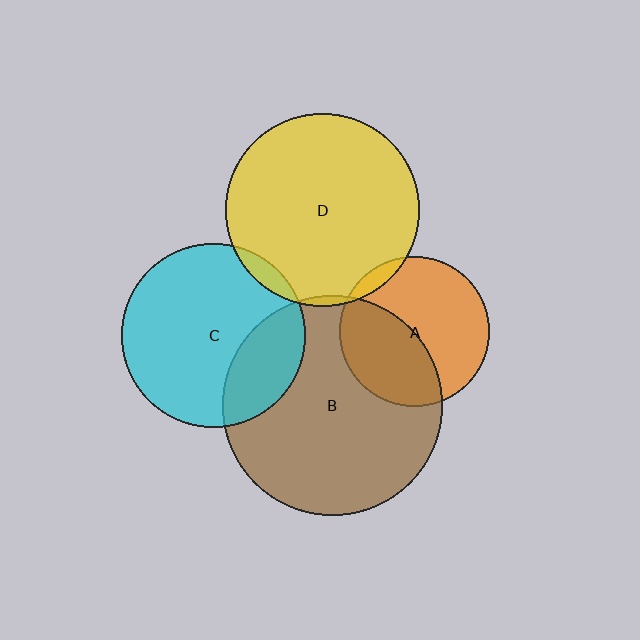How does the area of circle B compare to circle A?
Approximately 2.1 times.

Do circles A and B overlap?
Yes.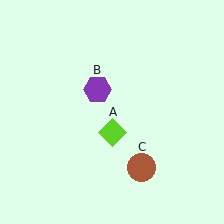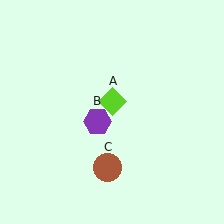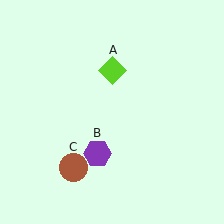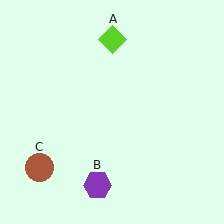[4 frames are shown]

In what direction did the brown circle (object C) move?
The brown circle (object C) moved left.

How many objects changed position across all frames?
3 objects changed position: lime diamond (object A), purple hexagon (object B), brown circle (object C).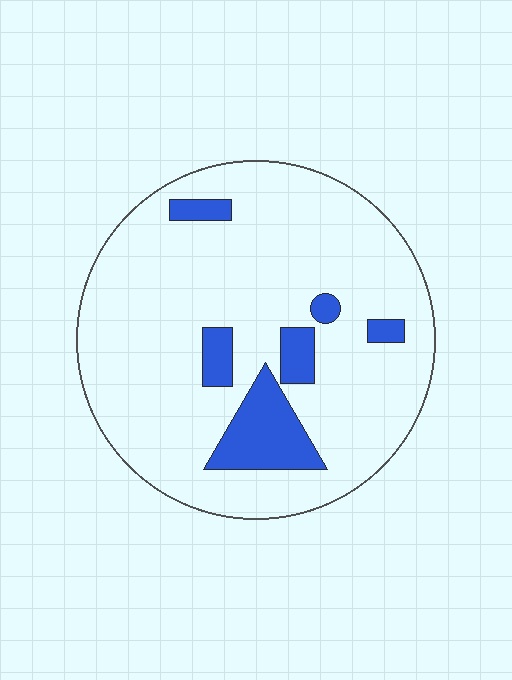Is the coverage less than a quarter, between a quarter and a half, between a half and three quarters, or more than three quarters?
Less than a quarter.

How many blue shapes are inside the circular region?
6.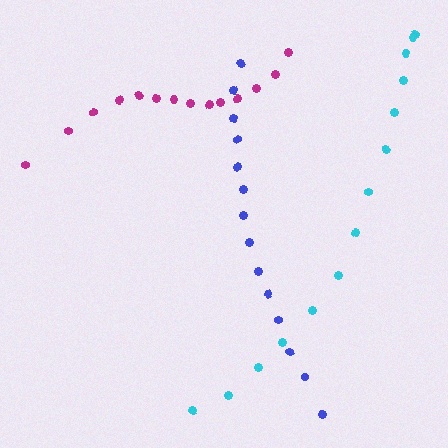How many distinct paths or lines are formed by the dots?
There are 3 distinct paths.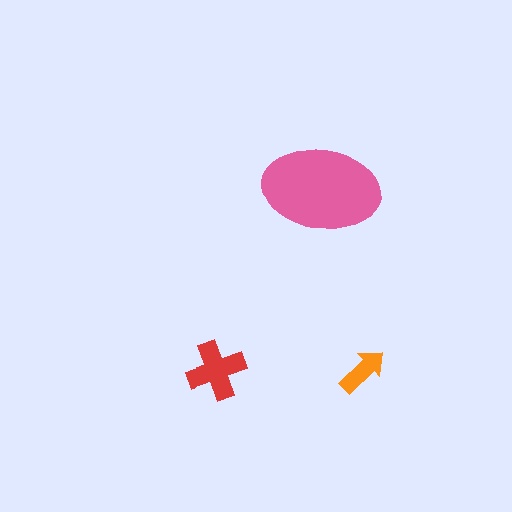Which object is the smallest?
The orange arrow.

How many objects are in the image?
There are 3 objects in the image.